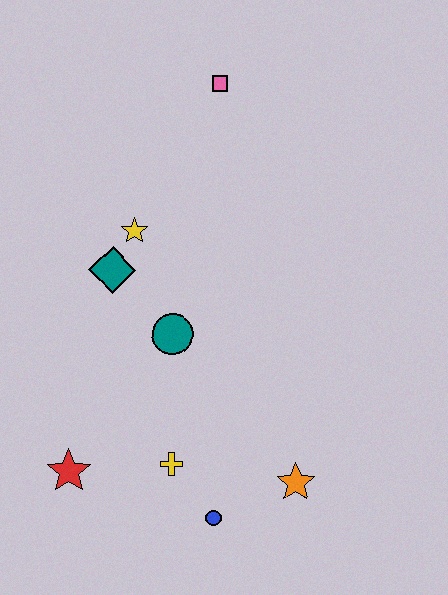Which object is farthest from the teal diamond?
The orange star is farthest from the teal diamond.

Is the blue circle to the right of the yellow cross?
Yes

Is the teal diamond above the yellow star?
No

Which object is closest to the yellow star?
The teal diamond is closest to the yellow star.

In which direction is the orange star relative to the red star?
The orange star is to the right of the red star.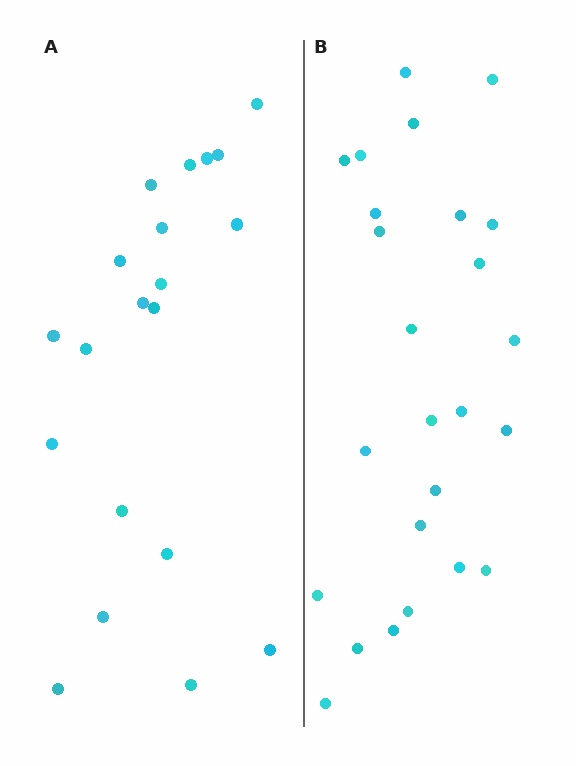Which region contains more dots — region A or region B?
Region B (the right region) has more dots.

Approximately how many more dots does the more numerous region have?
Region B has about 5 more dots than region A.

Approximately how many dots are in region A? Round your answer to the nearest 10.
About 20 dots.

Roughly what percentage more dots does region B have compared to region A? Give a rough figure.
About 25% more.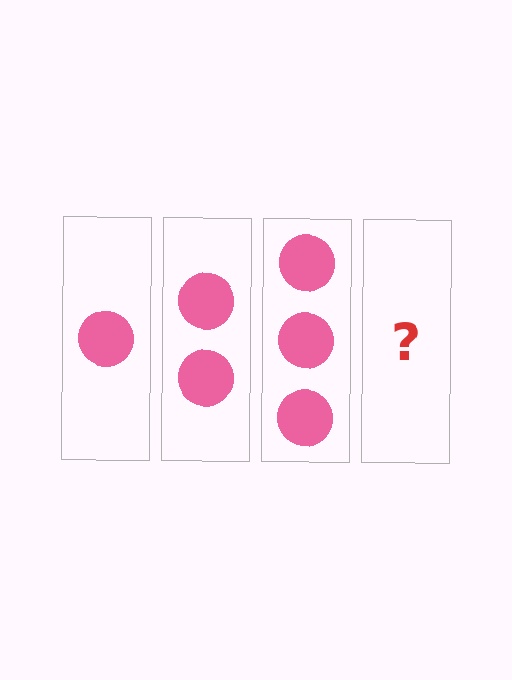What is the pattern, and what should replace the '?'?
The pattern is that each step adds one more circle. The '?' should be 4 circles.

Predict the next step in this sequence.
The next step is 4 circles.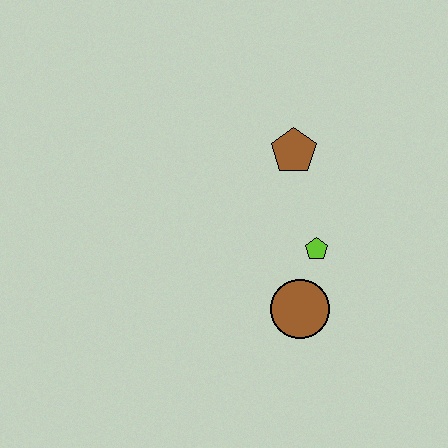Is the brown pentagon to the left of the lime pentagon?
Yes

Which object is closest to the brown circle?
The lime pentagon is closest to the brown circle.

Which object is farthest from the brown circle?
The brown pentagon is farthest from the brown circle.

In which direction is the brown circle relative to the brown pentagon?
The brown circle is below the brown pentagon.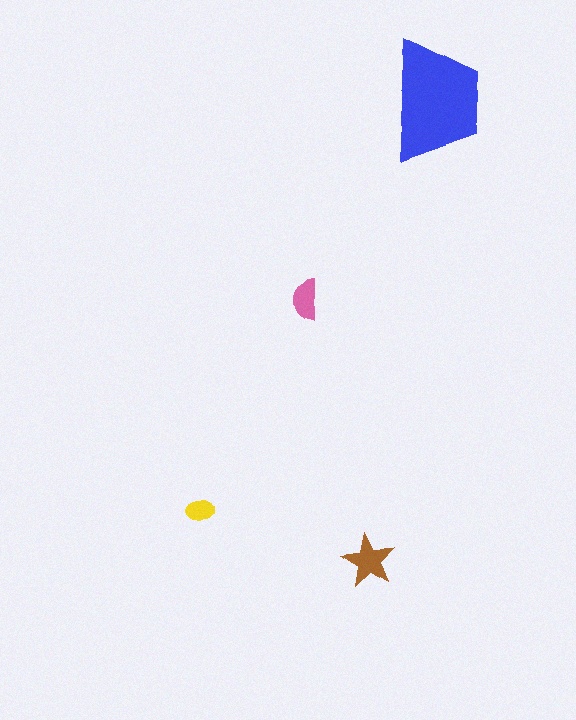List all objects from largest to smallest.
The blue trapezoid, the brown star, the pink semicircle, the yellow ellipse.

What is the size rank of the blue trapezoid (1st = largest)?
1st.